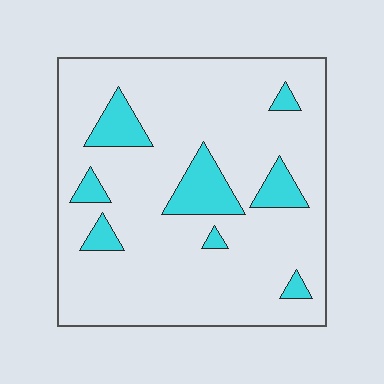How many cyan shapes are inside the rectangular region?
8.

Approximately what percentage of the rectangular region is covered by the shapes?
Approximately 15%.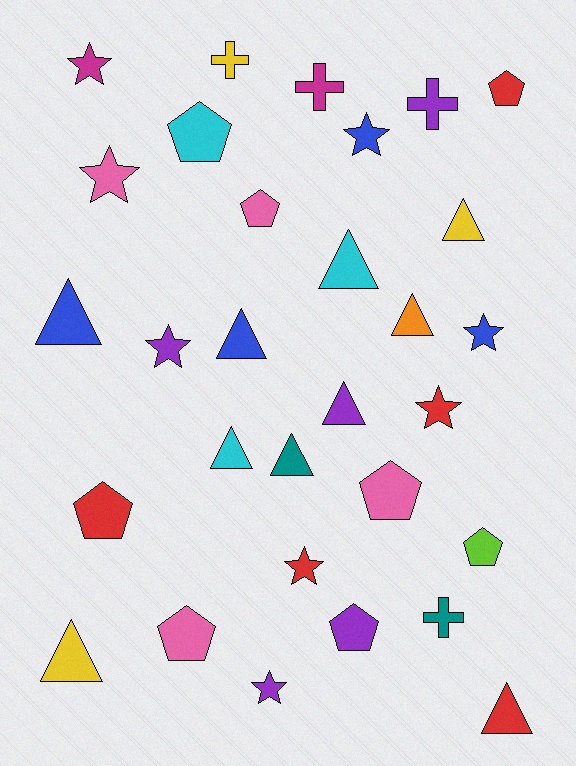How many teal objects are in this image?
There are 2 teal objects.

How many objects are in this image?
There are 30 objects.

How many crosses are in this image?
There are 4 crosses.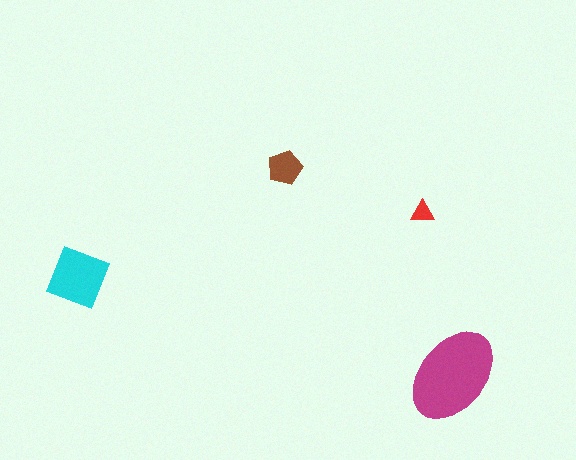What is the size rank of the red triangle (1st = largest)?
4th.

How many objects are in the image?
There are 4 objects in the image.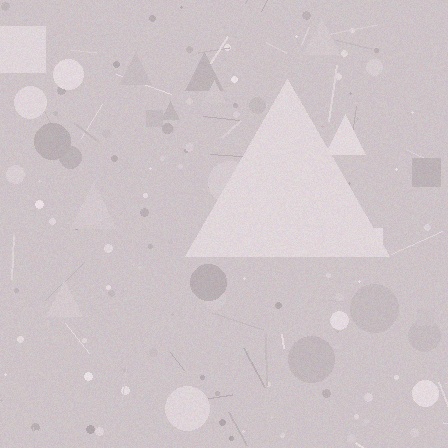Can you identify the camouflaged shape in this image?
The camouflaged shape is a triangle.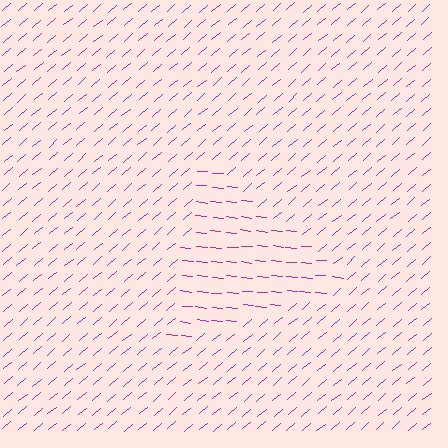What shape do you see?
I see a triangle.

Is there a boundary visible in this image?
Yes, there is a texture boundary formed by a change in line orientation.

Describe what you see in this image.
The image is filled with small magenta line segments. A triangle region in the image has lines oriented differently from the surrounding lines, creating a visible texture boundary.